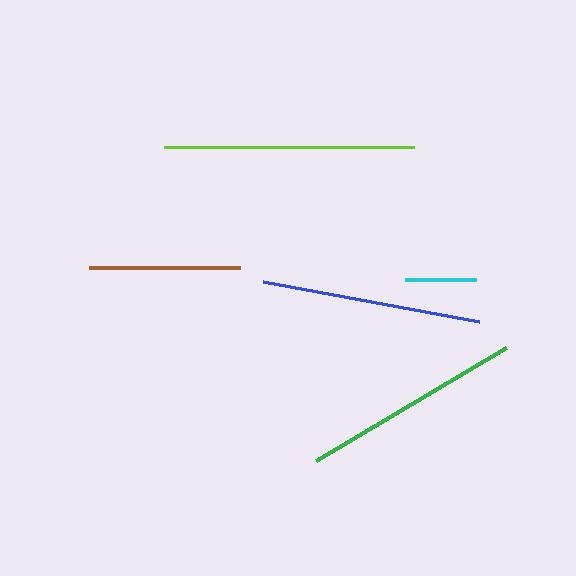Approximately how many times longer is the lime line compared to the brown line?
The lime line is approximately 1.7 times the length of the brown line.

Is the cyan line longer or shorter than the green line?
The green line is longer than the cyan line.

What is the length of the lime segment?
The lime segment is approximately 250 pixels long.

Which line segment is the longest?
The lime line is the longest at approximately 250 pixels.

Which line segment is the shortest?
The cyan line is the shortest at approximately 71 pixels.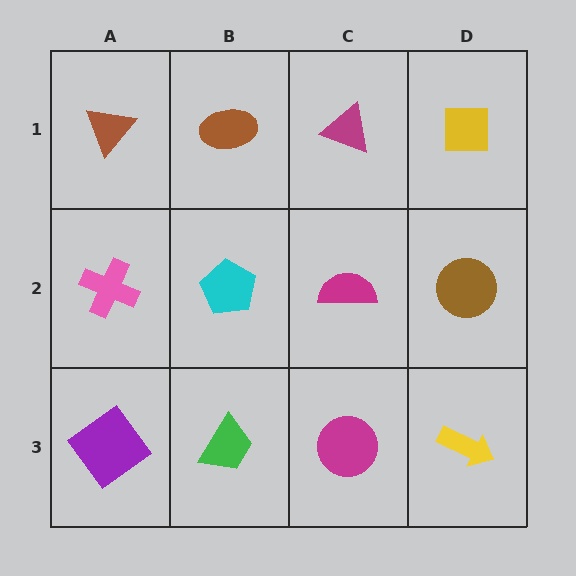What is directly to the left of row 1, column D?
A magenta triangle.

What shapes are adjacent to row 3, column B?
A cyan pentagon (row 2, column B), a purple diamond (row 3, column A), a magenta circle (row 3, column C).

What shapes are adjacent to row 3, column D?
A brown circle (row 2, column D), a magenta circle (row 3, column C).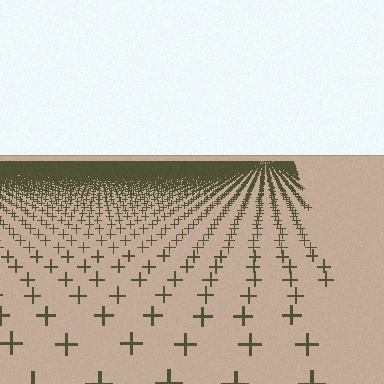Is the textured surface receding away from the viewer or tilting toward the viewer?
The surface is receding away from the viewer. Texture elements get smaller and denser toward the top.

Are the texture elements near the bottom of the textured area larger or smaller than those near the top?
Larger. Near the bottom, elements are closer to the viewer and appear at a bigger on-screen size.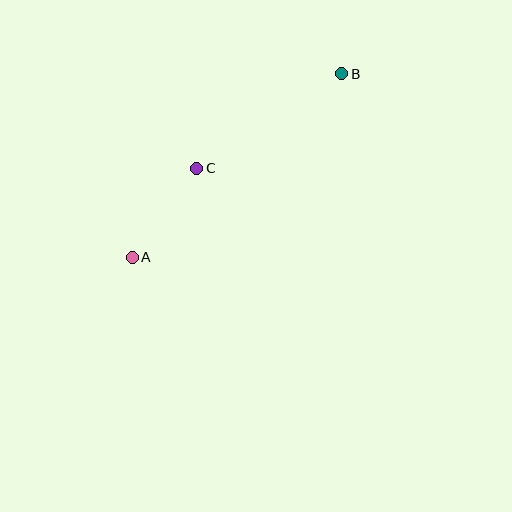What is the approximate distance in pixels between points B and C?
The distance between B and C is approximately 173 pixels.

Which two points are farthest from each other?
Points A and B are farthest from each other.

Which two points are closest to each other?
Points A and C are closest to each other.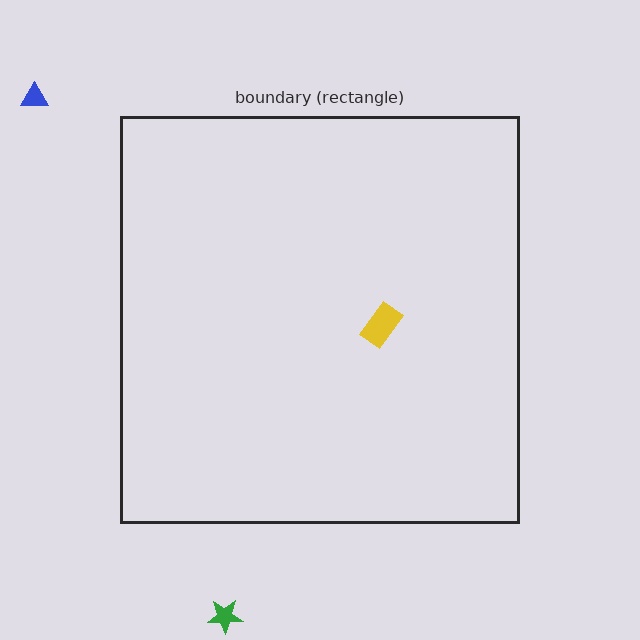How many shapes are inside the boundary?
1 inside, 2 outside.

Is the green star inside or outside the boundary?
Outside.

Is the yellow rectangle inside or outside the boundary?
Inside.